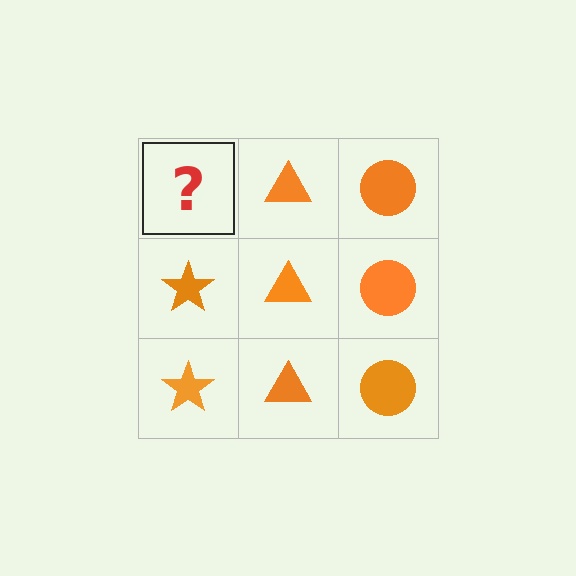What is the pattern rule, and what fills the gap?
The rule is that each column has a consistent shape. The gap should be filled with an orange star.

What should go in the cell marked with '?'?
The missing cell should contain an orange star.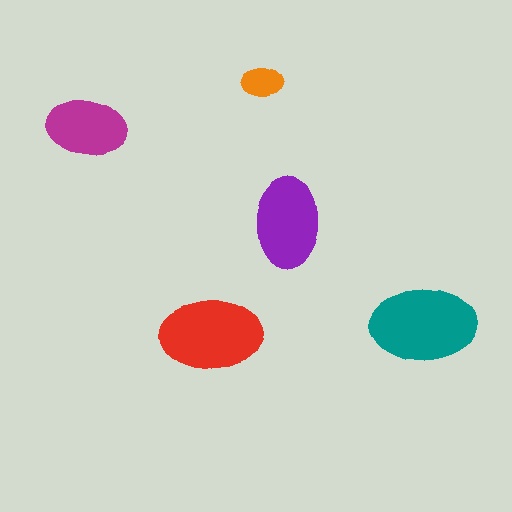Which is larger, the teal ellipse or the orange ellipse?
The teal one.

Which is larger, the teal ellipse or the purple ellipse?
The teal one.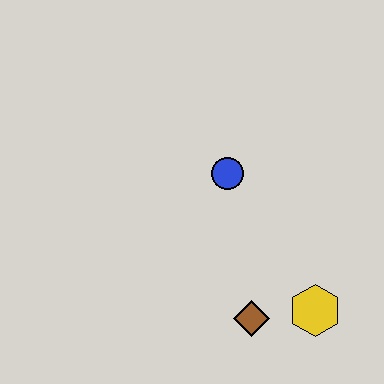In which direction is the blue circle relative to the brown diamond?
The blue circle is above the brown diamond.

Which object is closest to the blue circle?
The brown diamond is closest to the blue circle.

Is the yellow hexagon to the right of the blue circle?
Yes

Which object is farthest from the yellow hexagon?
The blue circle is farthest from the yellow hexagon.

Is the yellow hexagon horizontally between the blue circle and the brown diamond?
No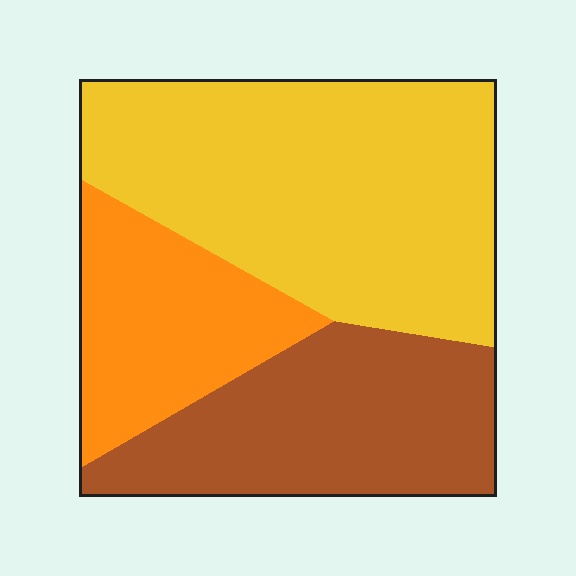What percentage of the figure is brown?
Brown takes up about one third (1/3) of the figure.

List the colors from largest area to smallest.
From largest to smallest: yellow, brown, orange.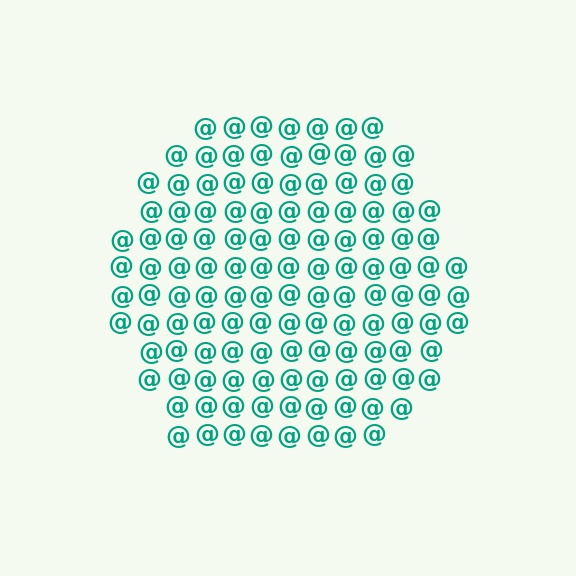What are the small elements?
The small elements are at signs.